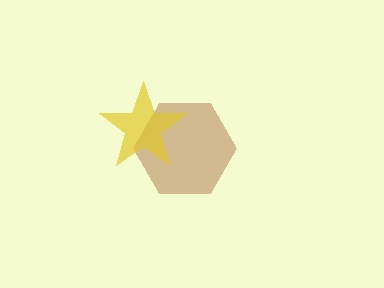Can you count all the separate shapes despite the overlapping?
Yes, there are 2 separate shapes.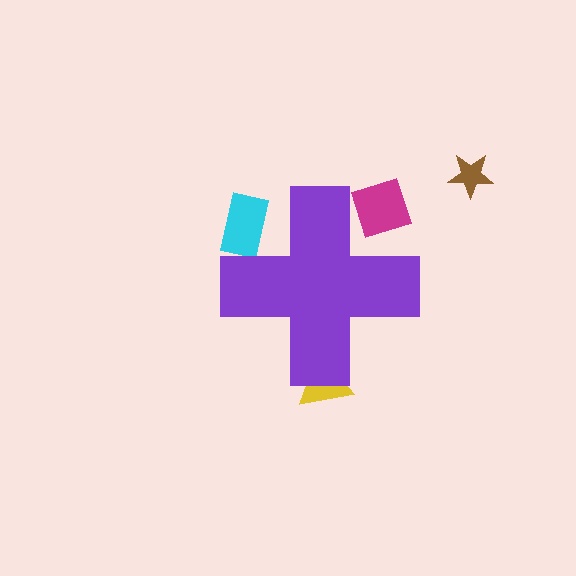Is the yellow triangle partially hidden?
Yes, the yellow triangle is partially hidden behind the purple cross.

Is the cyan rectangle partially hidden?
Yes, the cyan rectangle is partially hidden behind the purple cross.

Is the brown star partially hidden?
No, the brown star is fully visible.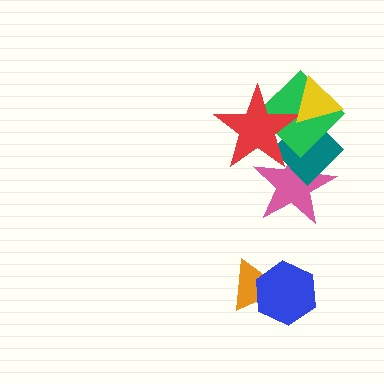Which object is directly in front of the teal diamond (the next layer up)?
The green diamond is directly in front of the teal diamond.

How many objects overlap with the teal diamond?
4 objects overlap with the teal diamond.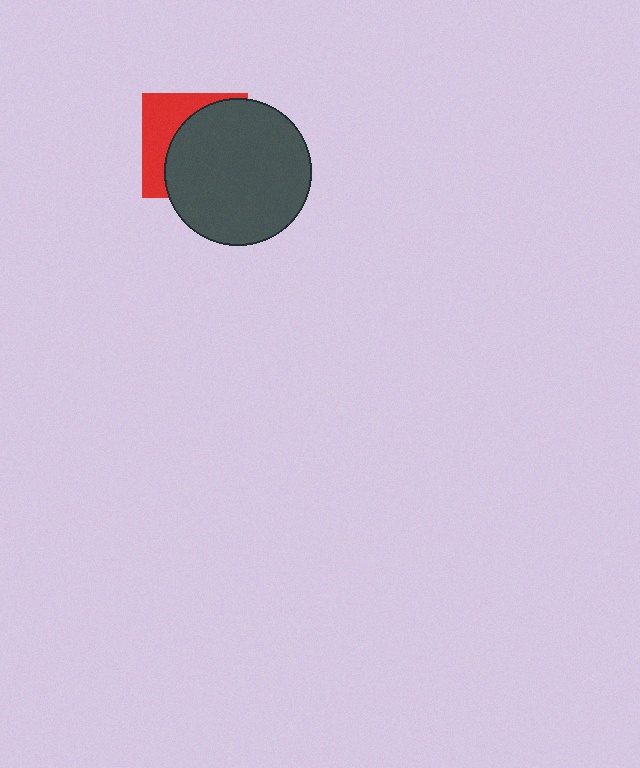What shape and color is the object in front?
The object in front is a dark gray circle.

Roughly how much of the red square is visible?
A small part of it is visible (roughly 36%).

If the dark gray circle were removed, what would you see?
You would see the complete red square.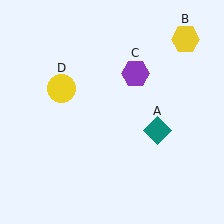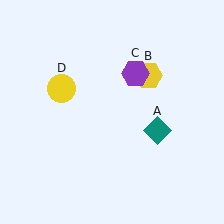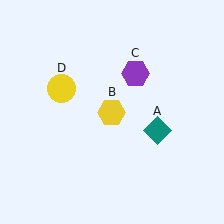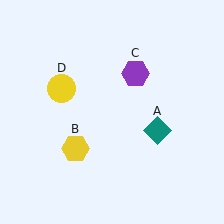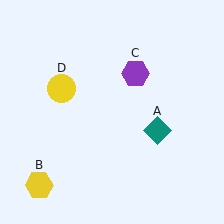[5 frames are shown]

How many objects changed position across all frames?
1 object changed position: yellow hexagon (object B).